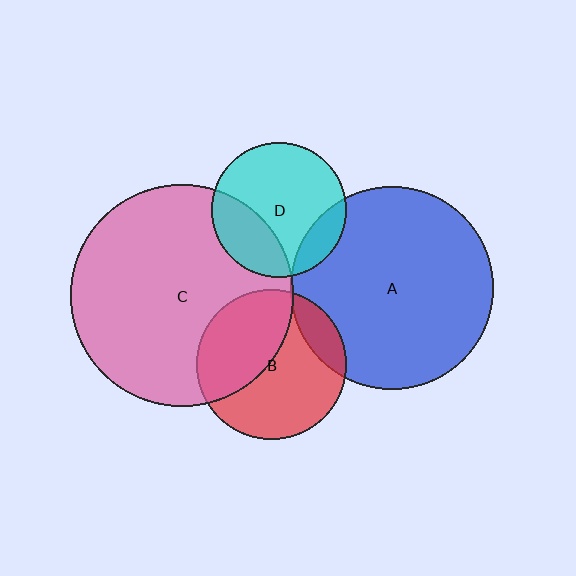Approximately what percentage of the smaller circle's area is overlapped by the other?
Approximately 30%.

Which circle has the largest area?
Circle C (pink).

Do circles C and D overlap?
Yes.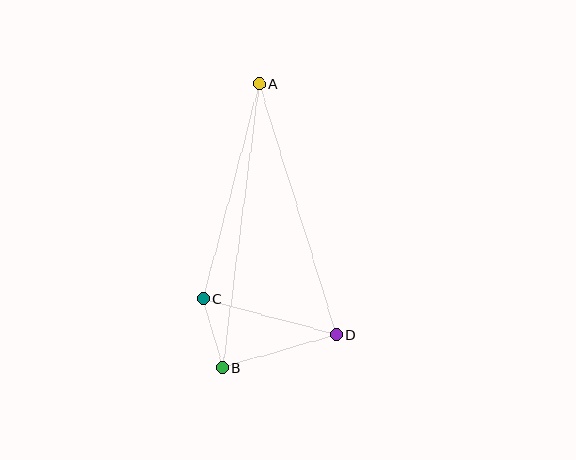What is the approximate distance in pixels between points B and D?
The distance between B and D is approximately 118 pixels.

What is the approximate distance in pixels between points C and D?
The distance between C and D is approximately 138 pixels.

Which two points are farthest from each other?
Points A and B are farthest from each other.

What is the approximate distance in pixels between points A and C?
The distance between A and C is approximately 222 pixels.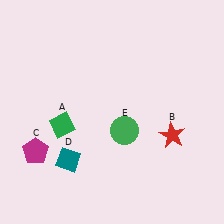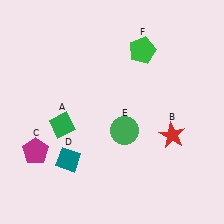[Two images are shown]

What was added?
A green pentagon (F) was added in Image 2.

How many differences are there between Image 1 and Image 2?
There is 1 difference between the two images.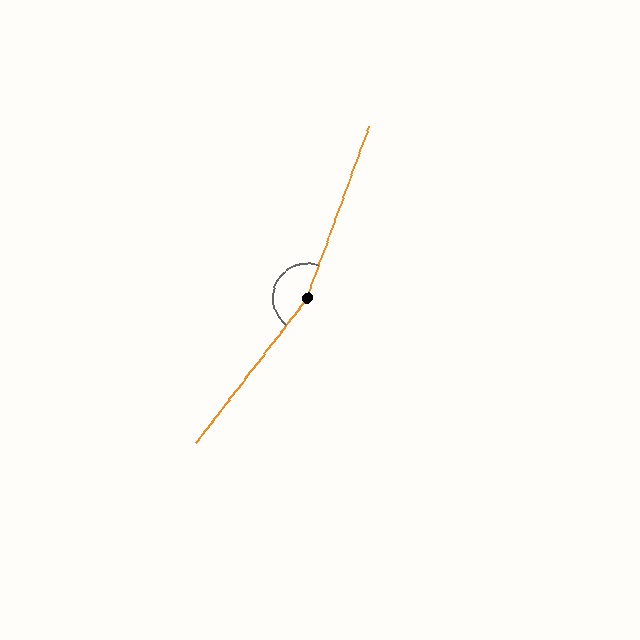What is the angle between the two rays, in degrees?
Approximately 163 degrees.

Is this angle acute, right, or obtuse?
It is obtuse.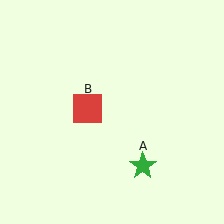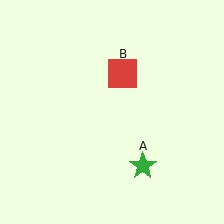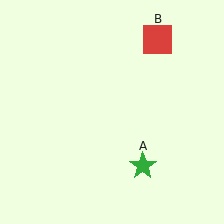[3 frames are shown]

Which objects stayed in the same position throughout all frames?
Green star (object A) remained stationary.